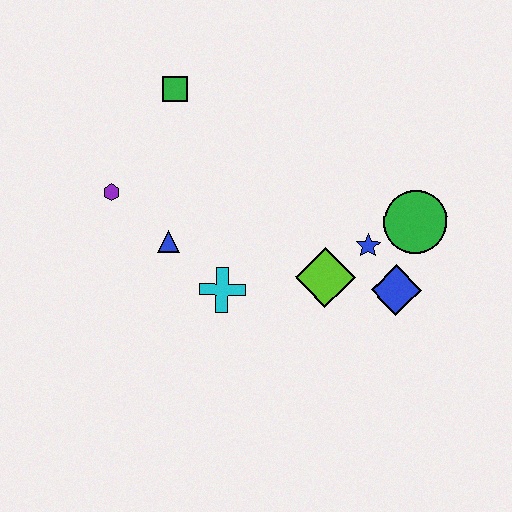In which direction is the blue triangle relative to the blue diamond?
The blue triangle is to the left of the blue diamond.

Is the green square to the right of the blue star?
No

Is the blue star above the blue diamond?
Yes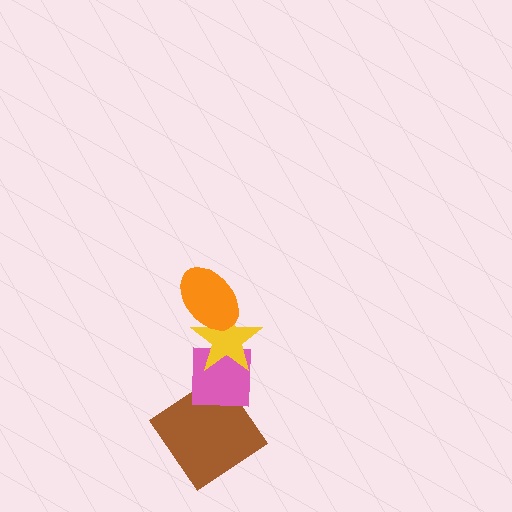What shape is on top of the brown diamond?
The pink square is on top of the brown diamond.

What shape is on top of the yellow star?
The orange ellipse is on top of the yellow star.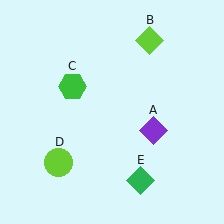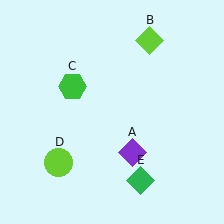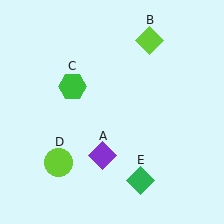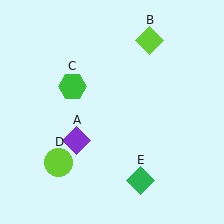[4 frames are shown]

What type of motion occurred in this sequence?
The purple diamond (object A) rotated clockwise around the center of the scene.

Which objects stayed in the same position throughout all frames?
Lime diamond (object B) and green hexagon (object C) and lime circle (object D) and green diamond (object E) remained stationary.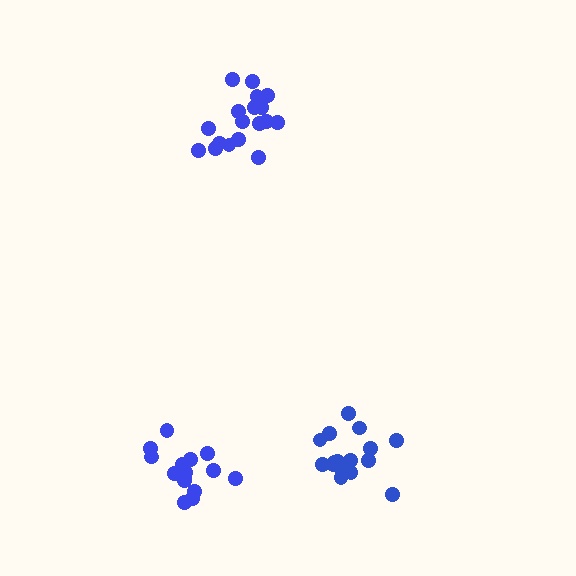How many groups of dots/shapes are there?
There are 3 groups.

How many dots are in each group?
Group 1: 17 dots, Group 2: 18 dots, Group 3: 17 dots (52 total).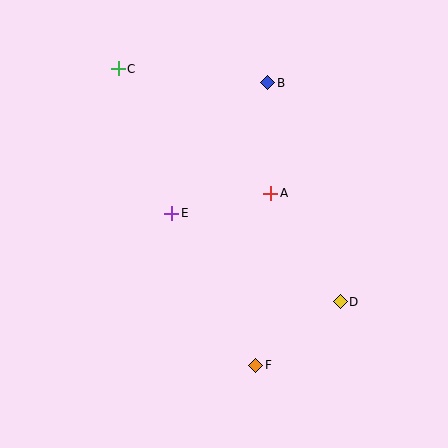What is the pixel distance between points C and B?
The distance between C and B is 150 pixels.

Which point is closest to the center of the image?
Point E at (171, 213) is closest to the center.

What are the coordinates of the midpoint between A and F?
The midpoint between A and F is at (263, 279).